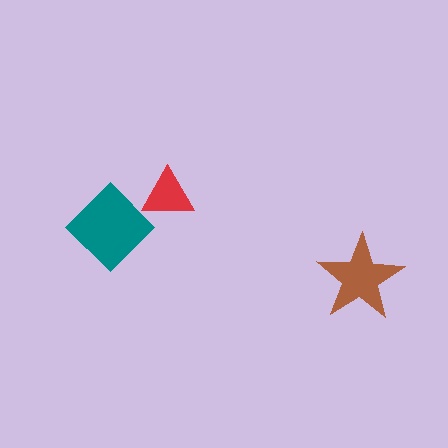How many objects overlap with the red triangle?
1 object overlaps with the red triangle.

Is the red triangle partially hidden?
No, no other shape covers it.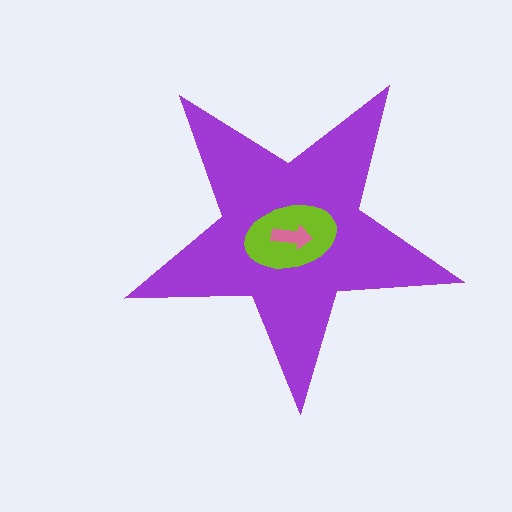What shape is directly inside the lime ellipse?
The pink arrow.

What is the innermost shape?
The pink arrow.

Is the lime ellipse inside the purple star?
Yes.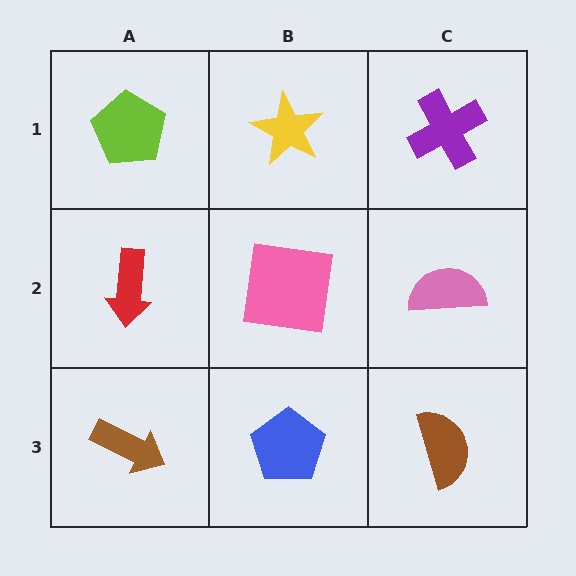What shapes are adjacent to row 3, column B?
A pink square (row 2, column B), a brown arrow (row 3, column A), a brown semicircle (row 3, column C).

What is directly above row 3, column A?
A red arrow.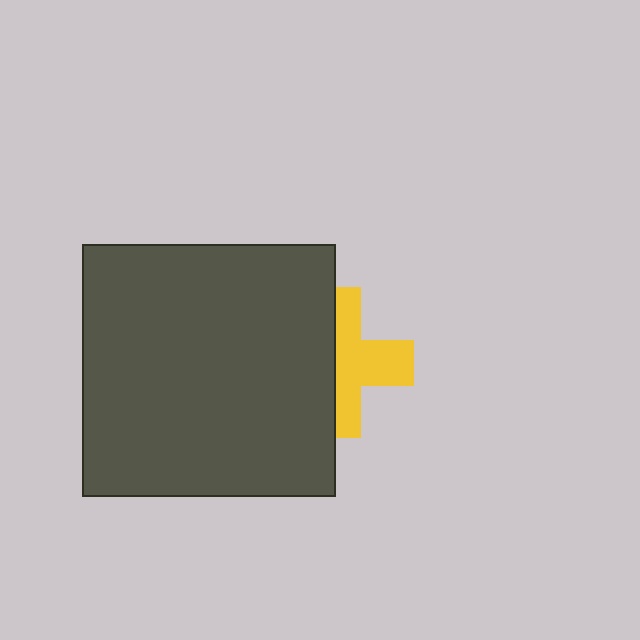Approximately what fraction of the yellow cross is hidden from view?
Roughly 46% of the yellow cross is hidden behind the dark gray square.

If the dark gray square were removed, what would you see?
You would see the complete yellow cross.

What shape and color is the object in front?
The object in front is a dark gray square.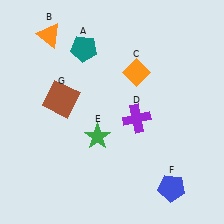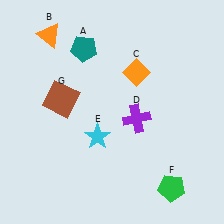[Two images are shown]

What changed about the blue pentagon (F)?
In Image 1, F is blue. In Image 2, it changed to green.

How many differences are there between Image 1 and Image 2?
There are 2 differences between the two images.